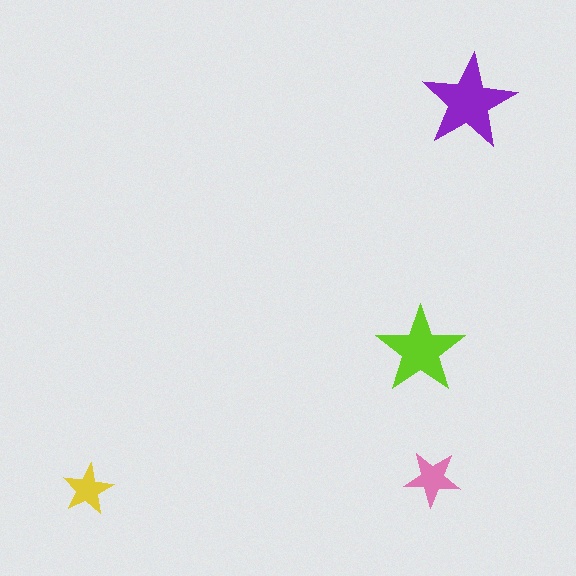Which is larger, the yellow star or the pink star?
The pink one.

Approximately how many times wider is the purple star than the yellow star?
About 2 times wider.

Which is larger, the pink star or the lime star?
The lime one.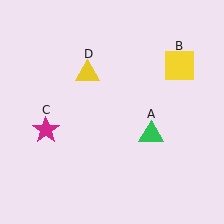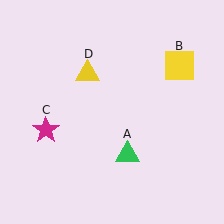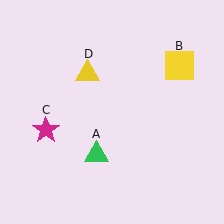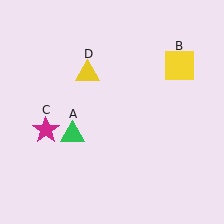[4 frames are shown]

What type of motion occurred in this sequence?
The green triangle (object A) rotated clockwise around the center of the scene.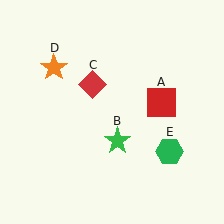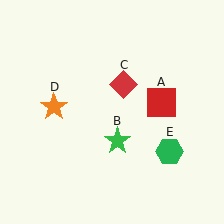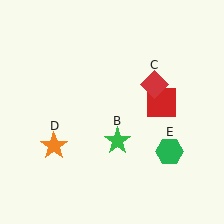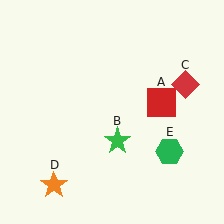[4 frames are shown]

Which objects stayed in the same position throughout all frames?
Red square (object A) and green star (object B) and green hexagon (object E) remained stationary.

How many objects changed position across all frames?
2 objects changed position: red diamond (object C), orange star (object D).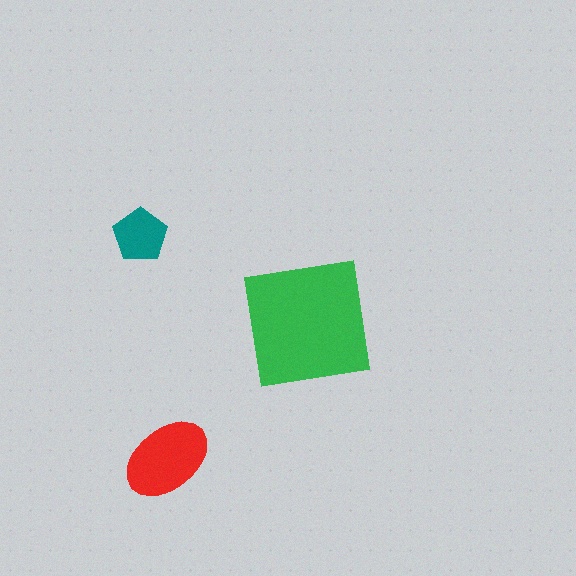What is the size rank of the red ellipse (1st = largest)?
2nd.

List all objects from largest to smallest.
The green square, the red ellipse, the teal pentagon.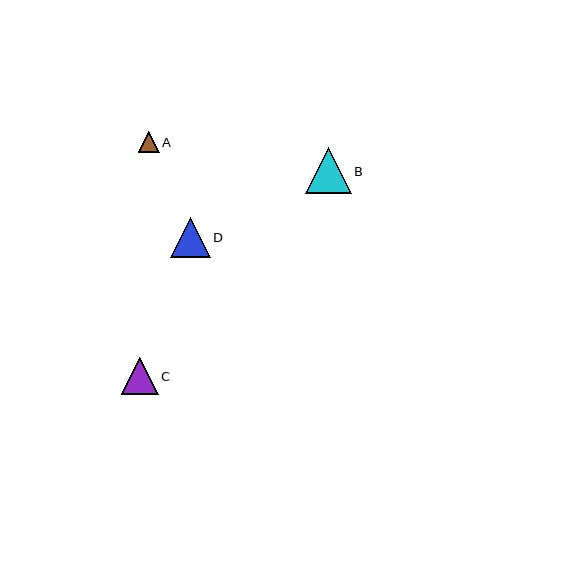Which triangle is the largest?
Triangle B is the largest with a size of approximately 46 pixels.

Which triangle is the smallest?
Triangle A is the smallest with a size of approximately 21 pixels.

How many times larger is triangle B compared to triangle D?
Triangle B is approximately 1.2 times the size of triangle D.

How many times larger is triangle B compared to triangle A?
Triangle B is approximately 2.2 times the size of triangle A.